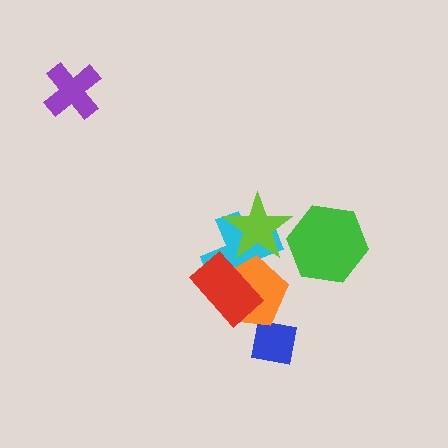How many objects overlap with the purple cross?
0 objects overlap with the purple cross.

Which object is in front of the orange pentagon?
The red rectangle is in front of the orange pentagon.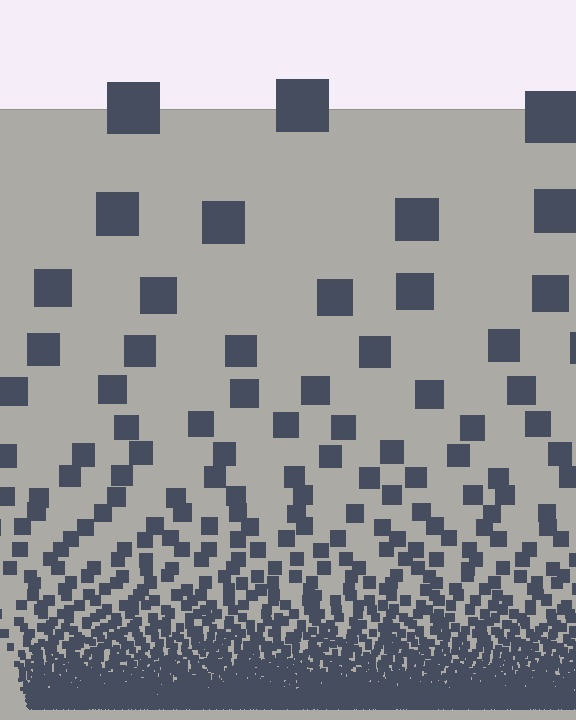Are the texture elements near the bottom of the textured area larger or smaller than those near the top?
Smaller. The gradient is inverted — elements near the bottom are smaller and denser.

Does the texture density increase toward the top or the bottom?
Density increases toward the bottom.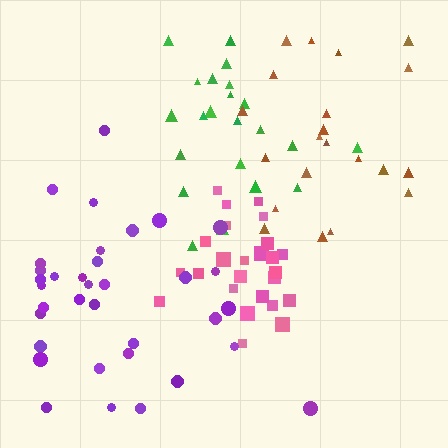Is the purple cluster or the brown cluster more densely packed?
Purple.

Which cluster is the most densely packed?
Pink.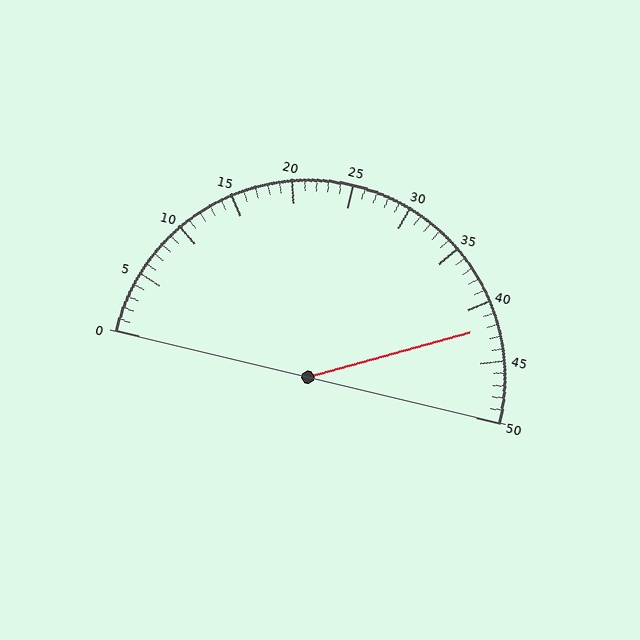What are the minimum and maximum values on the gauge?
The gauge ranges from 0 to 50.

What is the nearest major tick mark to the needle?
The nearest major tick mark is 40.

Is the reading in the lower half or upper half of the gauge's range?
The reading is in the upper half of the range (0 to 50).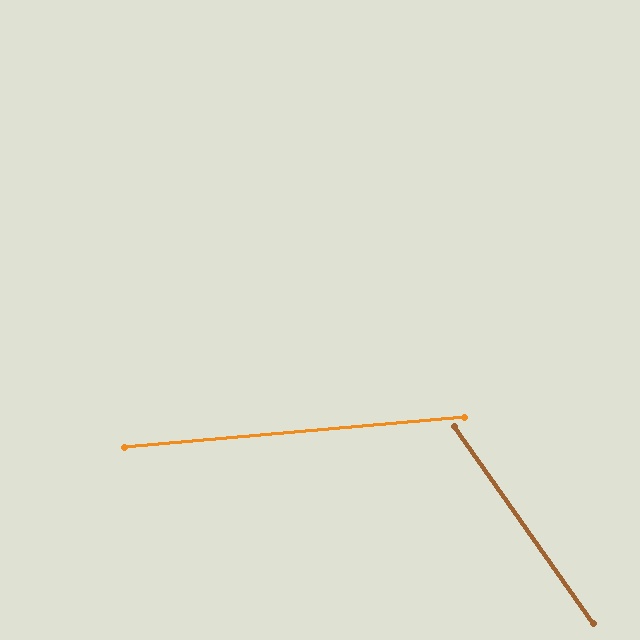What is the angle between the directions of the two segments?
Approximately 60 degrees.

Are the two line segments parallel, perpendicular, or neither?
Neither parallel nor perpendicular — they differ by about 60°.